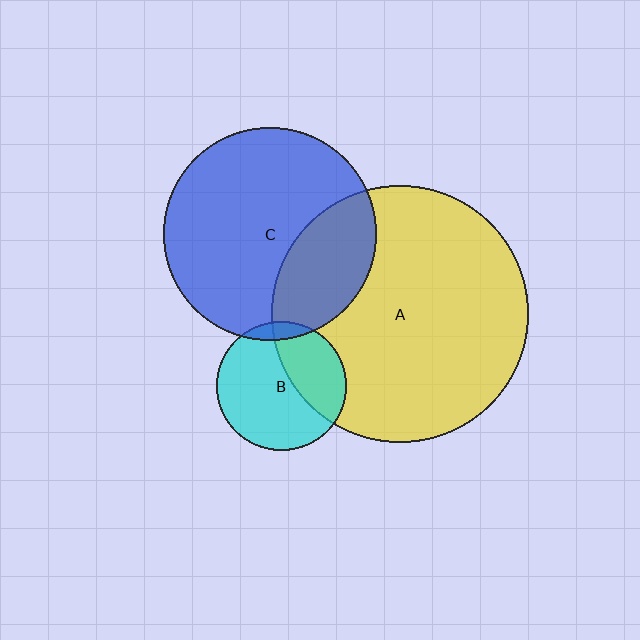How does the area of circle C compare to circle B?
Approximately 2.7 times.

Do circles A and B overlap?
Yes.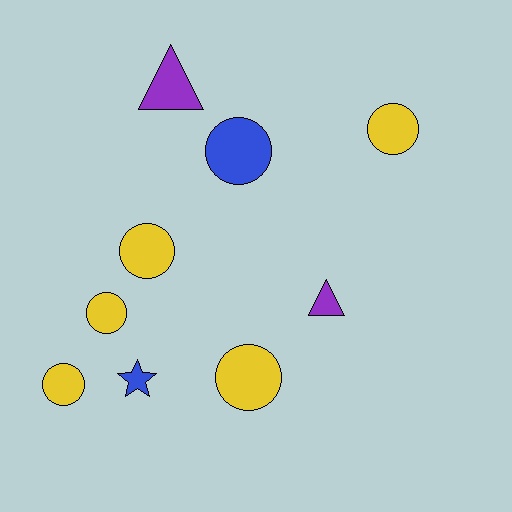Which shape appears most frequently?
Circle, with 6 objects.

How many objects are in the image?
There are 9 objects.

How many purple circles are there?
There are no purple circles.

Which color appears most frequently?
Yellow, with 5 objects.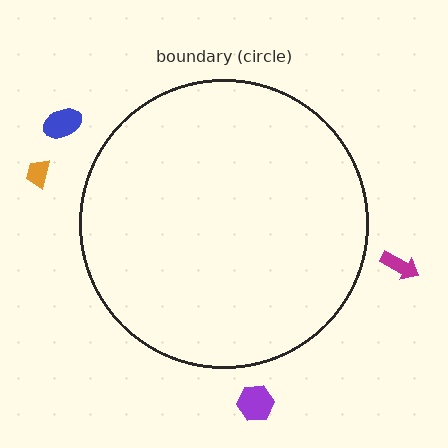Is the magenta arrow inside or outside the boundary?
Outside.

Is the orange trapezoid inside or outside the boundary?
Outside.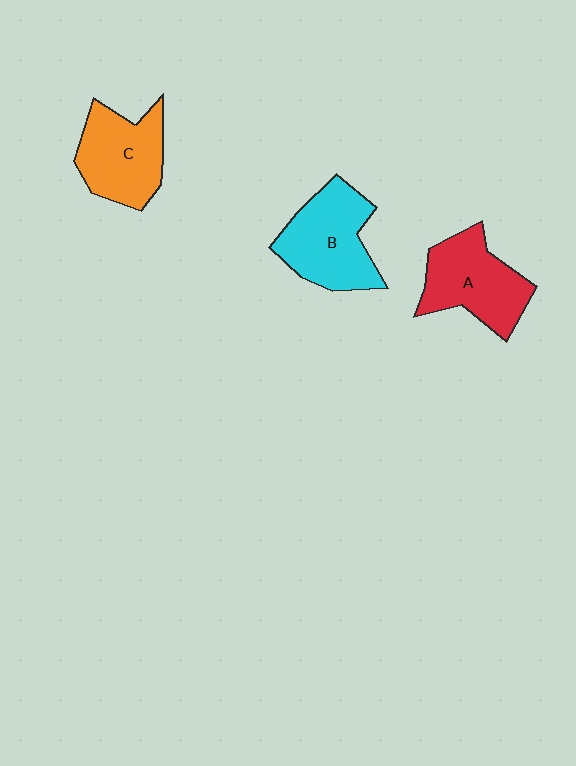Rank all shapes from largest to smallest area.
From largest to smallest: B (cyan), A (red), C (orange).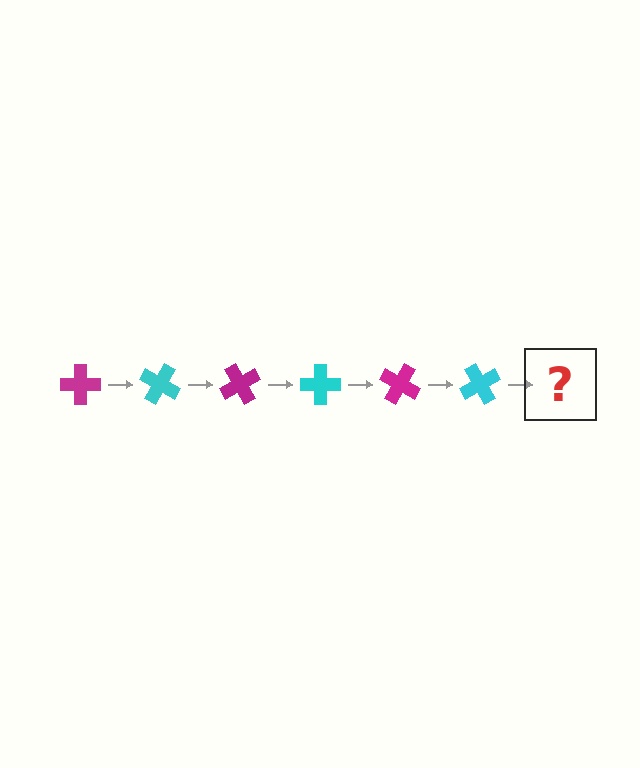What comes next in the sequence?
The next element should be a magenta cross, rotated 180 degrees from the start.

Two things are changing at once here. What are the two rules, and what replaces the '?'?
The two rules are that it rotates 30 degrees each step and the color cycles through magenta and cyan. The '?' should be a magenta cross, rotated 180 degrees from the start.